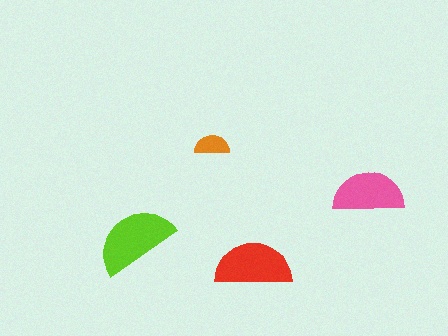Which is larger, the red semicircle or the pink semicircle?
The red one.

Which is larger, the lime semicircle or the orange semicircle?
The lime one.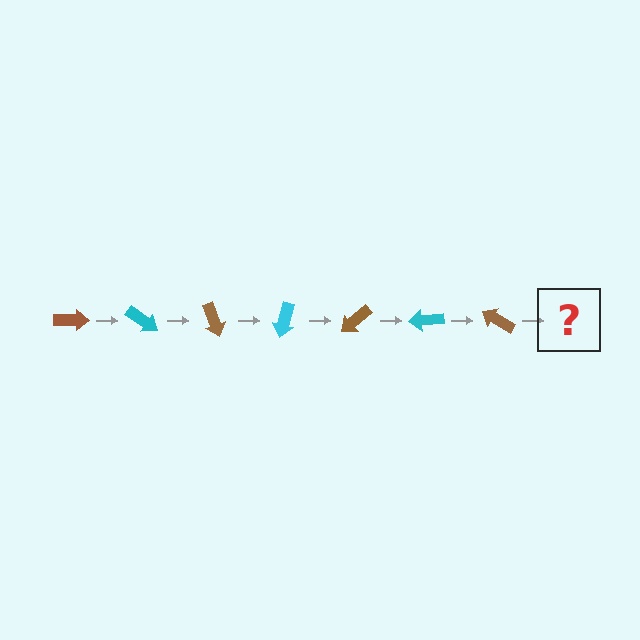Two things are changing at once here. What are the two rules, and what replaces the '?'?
The two rules are that it rotates 35 degrees each step and the color cycles through brown and cyan. The '?' should be a cyan arrow, rotated 245 degrees from the start.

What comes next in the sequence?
The next element should be a cyan arrow, rotated 245 degrees from the start.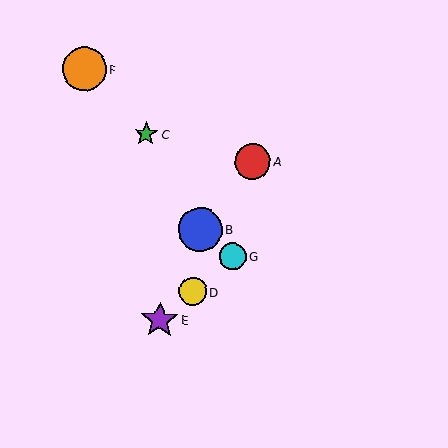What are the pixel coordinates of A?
Object A is at (253, 161).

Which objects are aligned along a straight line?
Objects D, E, G are aligned along a straight line.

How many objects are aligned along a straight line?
3 objects (D, E, G) are aligned along a straight line.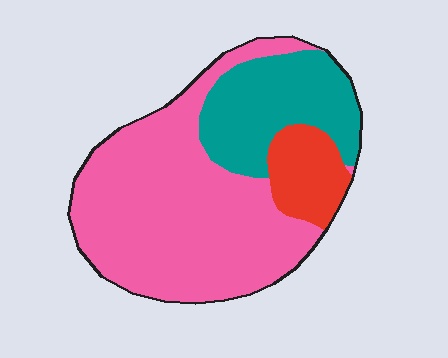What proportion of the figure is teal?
Teal covers 25% of the figure.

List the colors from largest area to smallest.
From largest to smallest: pink, teal, red.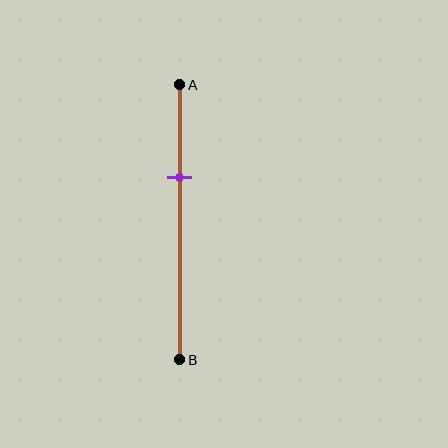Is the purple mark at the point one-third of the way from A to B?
Yes, the mark is approximately at the one-third point.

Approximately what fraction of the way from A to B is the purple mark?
The purple mark is approximately 35% of the way from A to B.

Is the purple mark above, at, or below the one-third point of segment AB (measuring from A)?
The purple mark is approximately at the one-third point of segment AB.